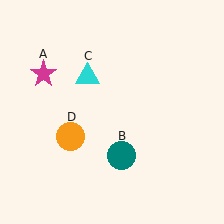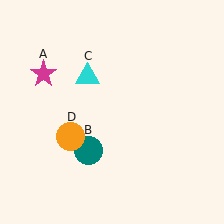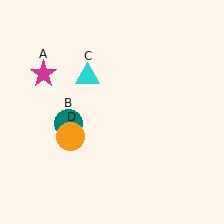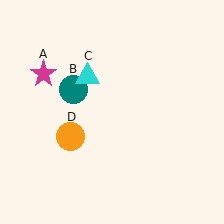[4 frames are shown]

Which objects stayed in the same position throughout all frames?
Magenta star (object A) and cyan triangle (object C) and orange circle (object D) remained stationary.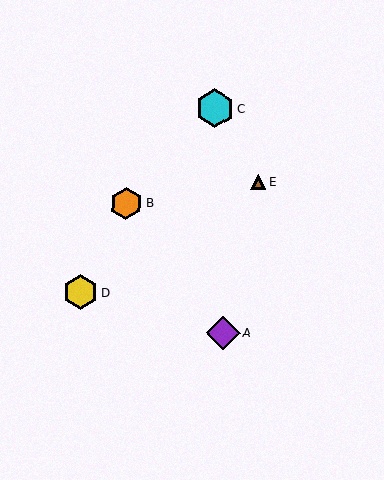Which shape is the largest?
The cyan hexagon (labeled C) is the largest.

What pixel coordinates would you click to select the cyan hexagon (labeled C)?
Click at (215, 108) to select the cyan hexagon C.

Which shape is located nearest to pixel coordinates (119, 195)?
The orange hexagon (labeled B) at (126, 203) is nearest to that location.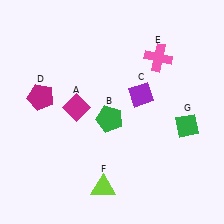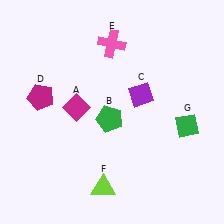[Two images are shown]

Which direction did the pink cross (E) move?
The pink cross (E) moved left.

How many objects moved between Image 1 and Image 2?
1 object moved between the two images.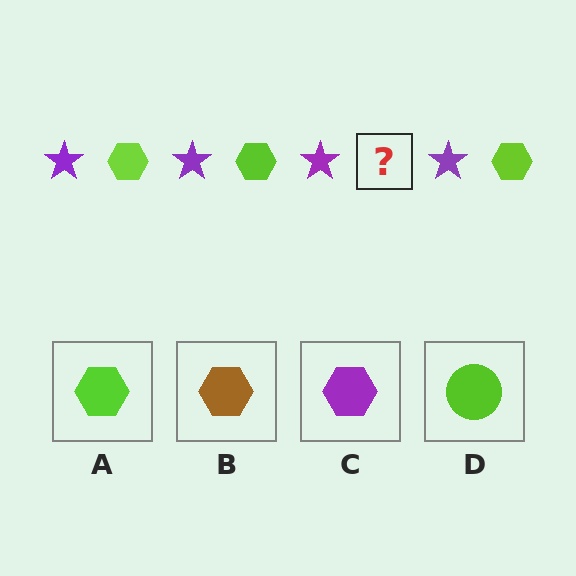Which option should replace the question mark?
Option A.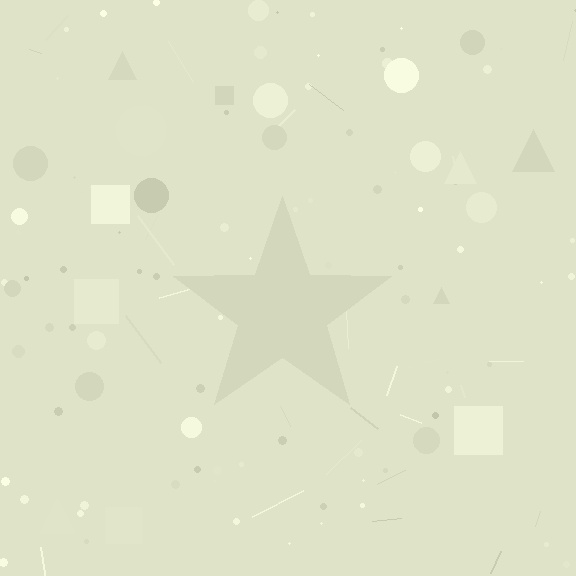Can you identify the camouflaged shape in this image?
The camouflaged shape is a star.